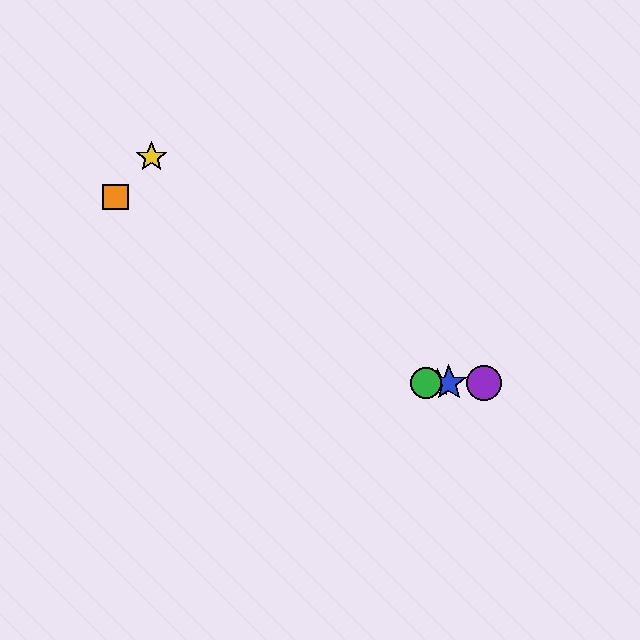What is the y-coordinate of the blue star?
The blue star is at y≈383.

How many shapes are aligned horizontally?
4 shapes (the red star, the blue star, the green circle, the purple circle) are aligned horizontally.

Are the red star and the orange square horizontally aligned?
No, the red star is at y≈383 and the orange square is at y≈197.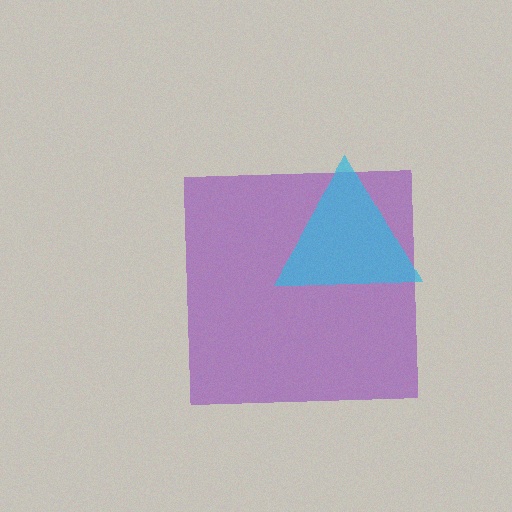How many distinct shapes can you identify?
There are 2 distinct shapes: a purple square, a cyan triangle.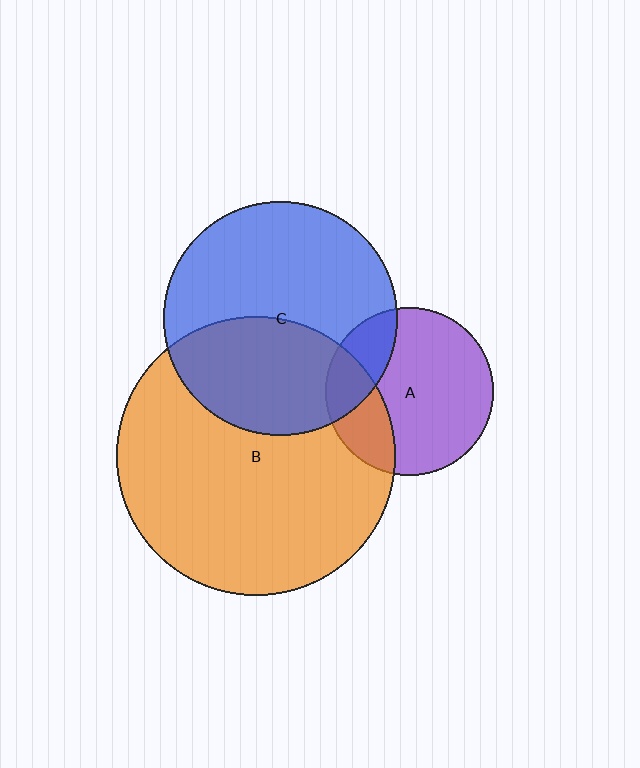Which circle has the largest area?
Circle B (orange).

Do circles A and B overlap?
Yes.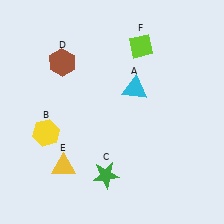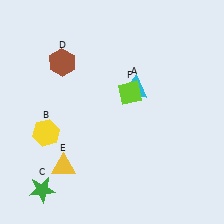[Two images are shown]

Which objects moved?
The objects that moved are: the green star (C), the lime diamond (F).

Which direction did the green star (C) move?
The green star (C) moved left.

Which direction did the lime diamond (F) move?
The lime diamond (F) moved down.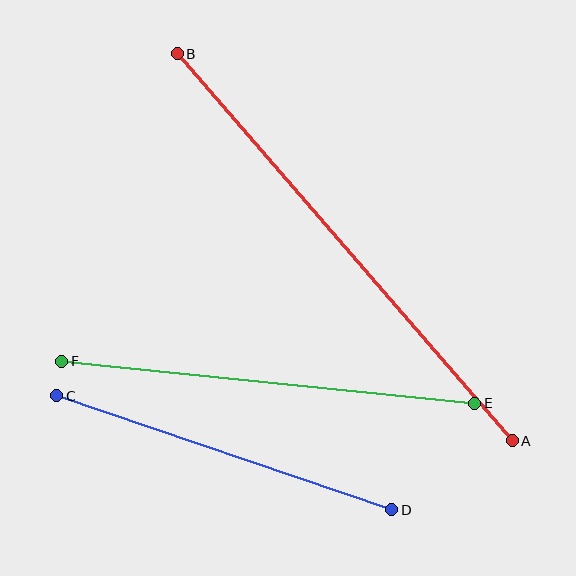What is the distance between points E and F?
The distance is approximately 415 pixels.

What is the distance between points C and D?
The distance is approximately 354 pixels.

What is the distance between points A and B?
The distance is approximately 512 pixels.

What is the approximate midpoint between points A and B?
The midpoint is at approximately (345, 247) pixels.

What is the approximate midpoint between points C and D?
The midpoint is at approximately (224, 453) pixels.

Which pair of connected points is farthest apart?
Points A and B are farthest apart.